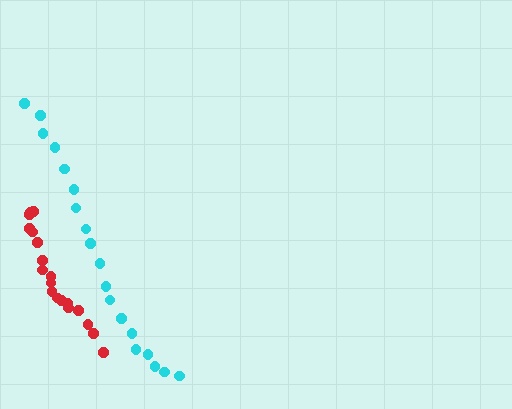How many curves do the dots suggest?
There are 2 distinct paths.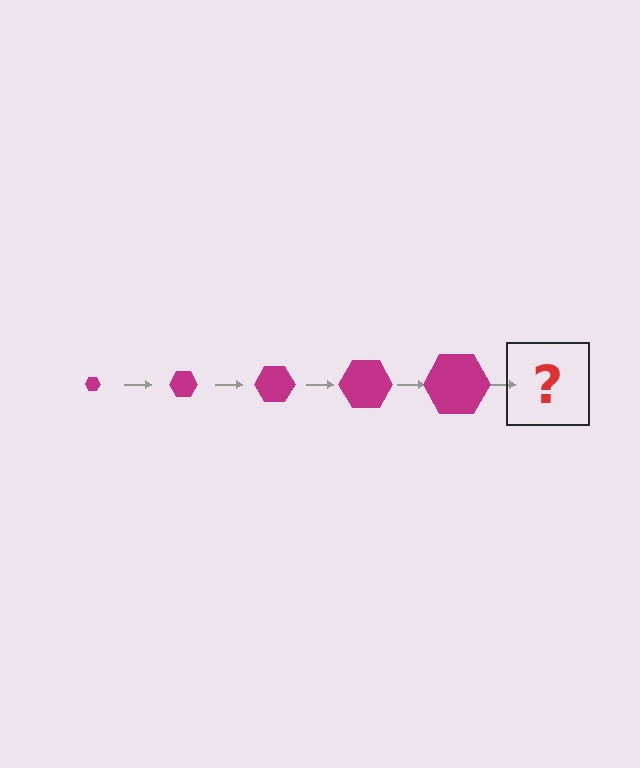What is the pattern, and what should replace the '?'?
The pattern is that the hexagon gets progressively larger each step. The '?' should be a magenta hexagon, larger than the previous one.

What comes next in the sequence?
The next element should be a magenta hexagon, larger than the previous one.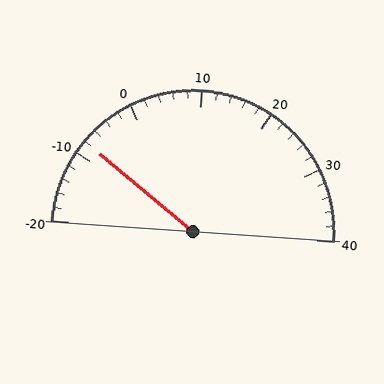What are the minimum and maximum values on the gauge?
The gauge ranges from -20 to 40.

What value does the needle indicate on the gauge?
The needle indicates approximately -8.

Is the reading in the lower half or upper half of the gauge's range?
The reading is in the lower half of the range (-20 to 40).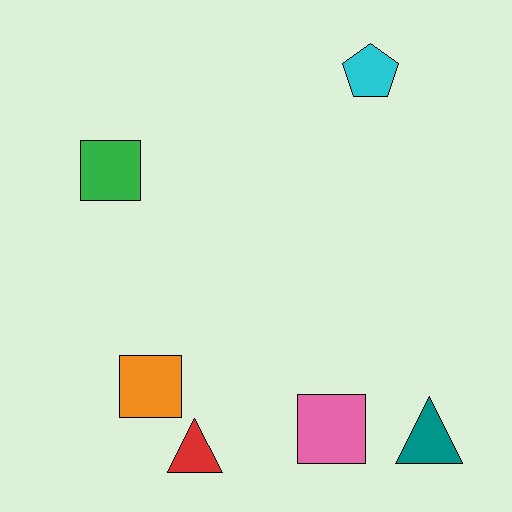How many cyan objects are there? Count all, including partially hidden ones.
There is 1 cyan object.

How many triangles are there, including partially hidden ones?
There are 2 triangles.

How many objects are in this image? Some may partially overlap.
There are 6 objects.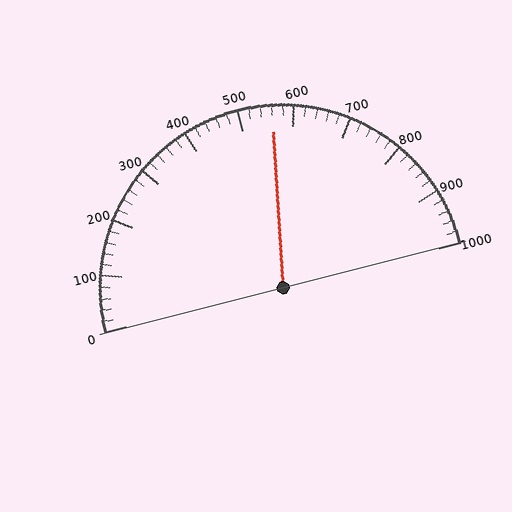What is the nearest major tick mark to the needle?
The nearest major tick mark is 600.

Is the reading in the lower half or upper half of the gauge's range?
The reading is in the upper half of the range (0 to 1000).